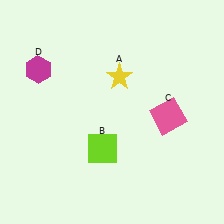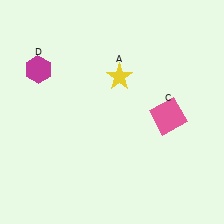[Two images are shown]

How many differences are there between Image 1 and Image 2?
There is 1 difference between the two images.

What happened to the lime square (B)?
The lime square (B) was removed in Image 2. It was in the bottom-left area of Image 1.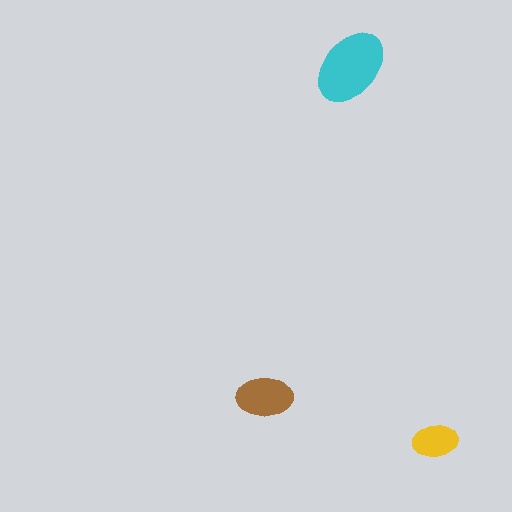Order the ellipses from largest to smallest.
the cyan one, the brown one, the yellow one.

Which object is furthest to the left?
The brown ellipse is leftmost.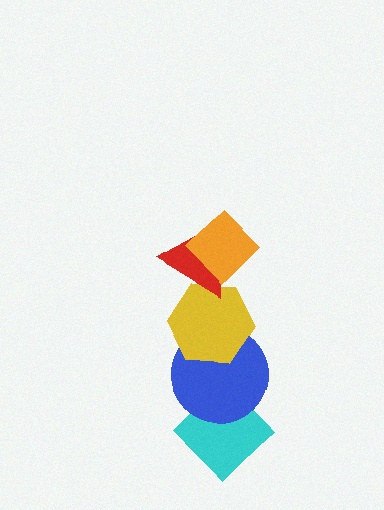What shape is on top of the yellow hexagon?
The red triangle is on top of the yellow hexagon.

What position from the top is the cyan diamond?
The cyan diamond is 5th from the top.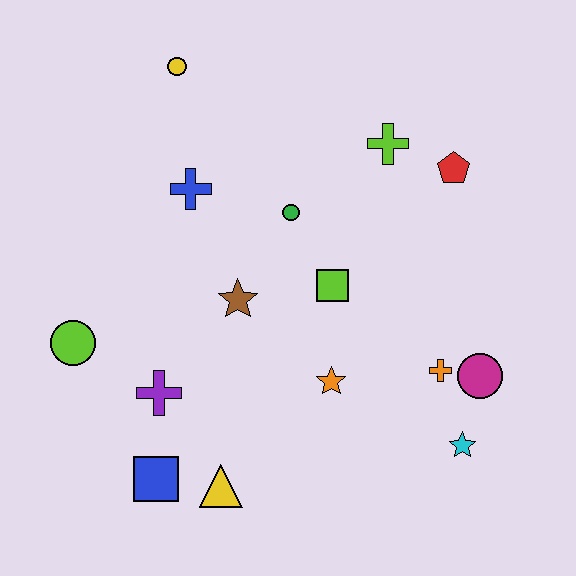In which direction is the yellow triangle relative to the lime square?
The yellow triangle is below the lime square.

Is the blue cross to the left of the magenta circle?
Yes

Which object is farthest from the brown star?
The cyan star is farthest from the brown star.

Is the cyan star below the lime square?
Yes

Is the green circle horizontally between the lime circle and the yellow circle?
No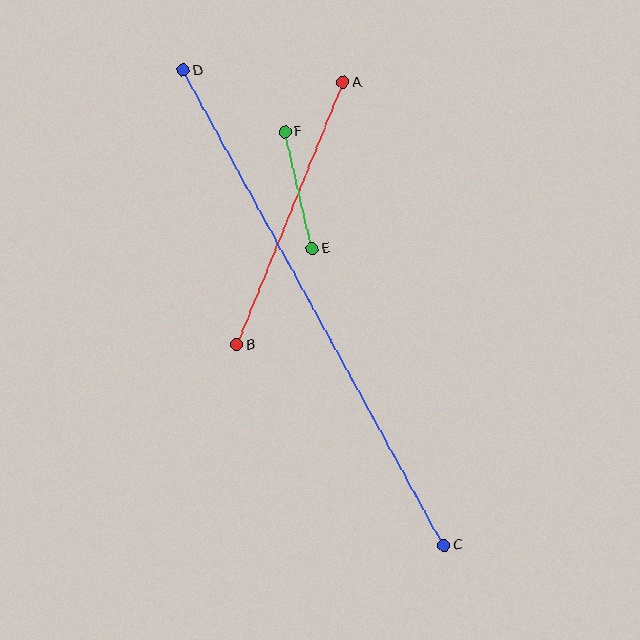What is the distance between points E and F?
The distance is approximately 120 pixels.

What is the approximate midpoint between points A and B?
The midpoint is at approximately (290, 214) pixels.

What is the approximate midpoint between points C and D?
The midpoint is at approximately (314, 308) pixels.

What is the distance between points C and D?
The distance is approximately 542 pixels.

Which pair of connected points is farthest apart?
Points C and D are farthest apart.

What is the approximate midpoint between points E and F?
The midpoint is at approximately (299, 190) pixels.